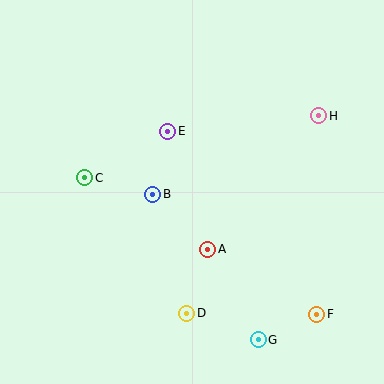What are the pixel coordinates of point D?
Point D is at (187, 313).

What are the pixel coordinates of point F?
Point F is at (316, 314).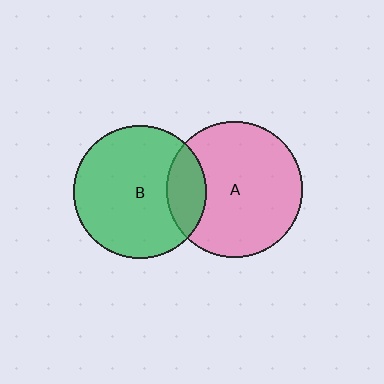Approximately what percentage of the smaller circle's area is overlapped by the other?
Approximately 20%.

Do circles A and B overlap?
Yes.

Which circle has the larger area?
Circle A (pink).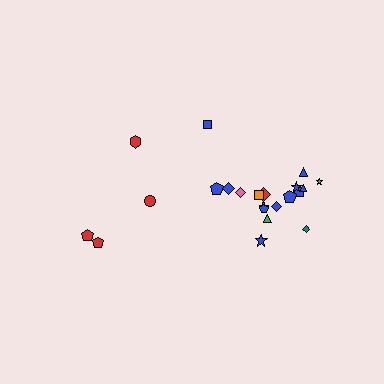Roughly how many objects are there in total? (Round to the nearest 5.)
Roughly 20 objects in total.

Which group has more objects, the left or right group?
The right group.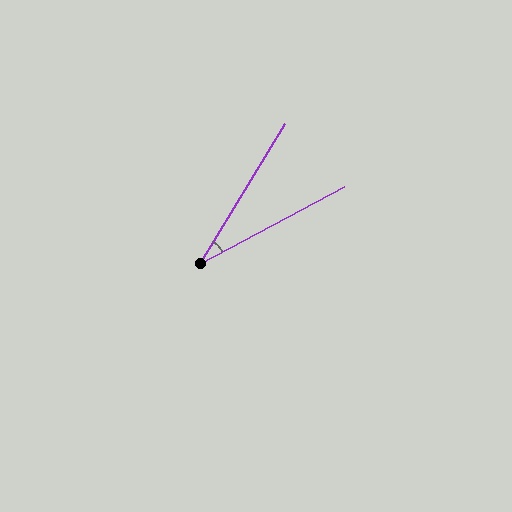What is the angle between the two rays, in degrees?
Approximately 31 degrees.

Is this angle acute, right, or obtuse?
It is acute.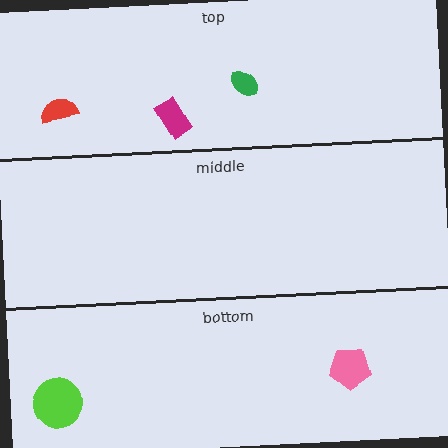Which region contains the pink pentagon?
The bottom region.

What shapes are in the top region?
The magenta rectangle, the red semicircle, the green ellipse.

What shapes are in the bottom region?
The pink pentagon, the lime circle.